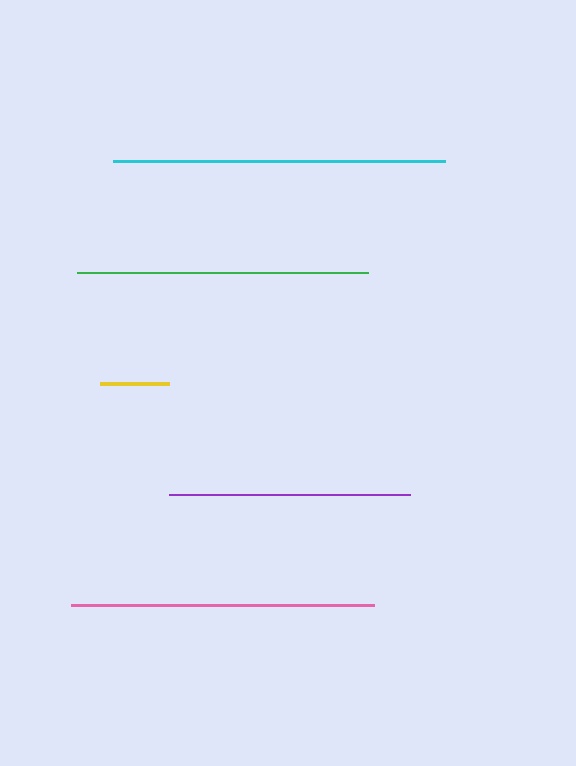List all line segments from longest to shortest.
From longest to shortest: cyan, pink, green, purple, yellow.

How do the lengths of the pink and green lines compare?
The pink and green lines are approximately the same length.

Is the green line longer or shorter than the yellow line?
The green line is longer than the yellow line.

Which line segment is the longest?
The cyan line is the longest at approximately 332 pixels.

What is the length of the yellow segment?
The yellow segment is approximately 69 pixels long.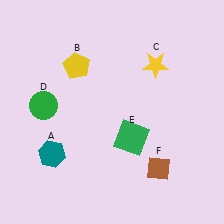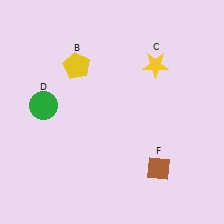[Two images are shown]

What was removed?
The green square (E), the teal hexagon (A) were removed in Image 2.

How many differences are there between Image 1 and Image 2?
There are 2 differences between the two images.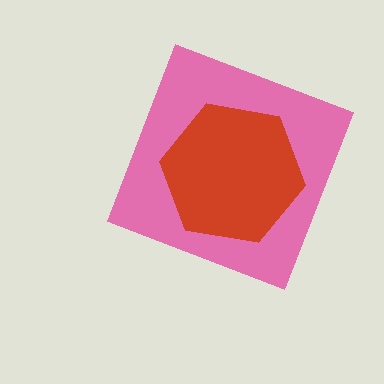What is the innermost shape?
The red hexagon.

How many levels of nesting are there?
2.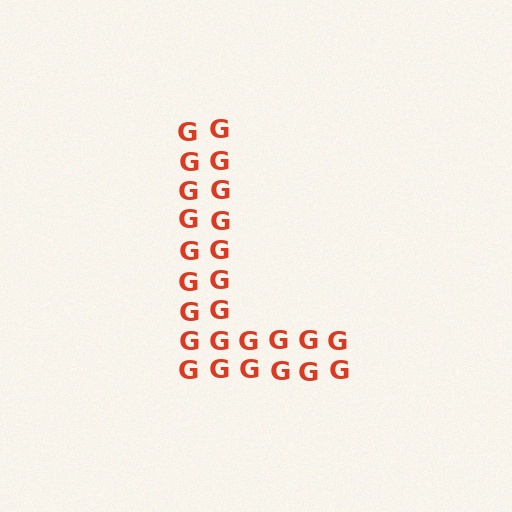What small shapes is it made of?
It is made of small letter G's.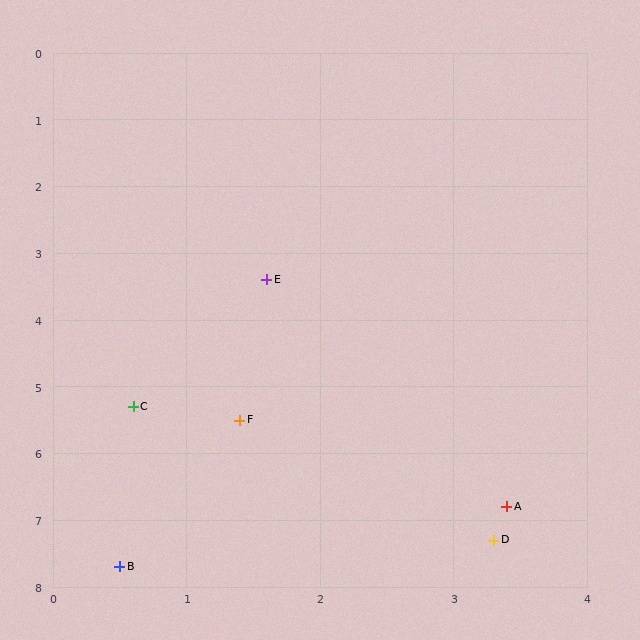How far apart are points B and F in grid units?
Points B and F are about 2.4 grid units apart.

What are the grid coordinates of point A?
Point A is at approximately (3.4, 6.8).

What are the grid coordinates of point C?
Point C is at approximately (0.6, 5.3).